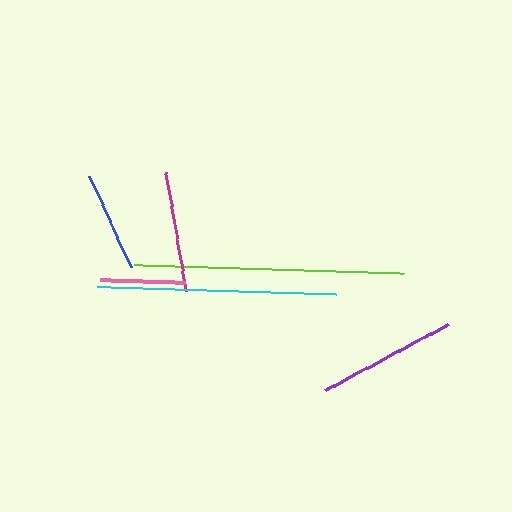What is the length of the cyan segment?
The cyan segment is approximately 239 pixels long.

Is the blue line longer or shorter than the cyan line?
The cyan line is longer than the blue line.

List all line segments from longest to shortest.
From longest to shortest: lime, cyan, purple, magenta, blue, pink.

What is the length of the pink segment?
The pink segment is approximately 85 pixels long.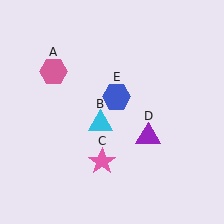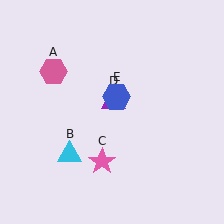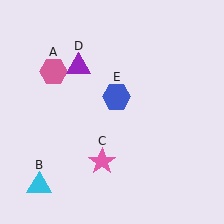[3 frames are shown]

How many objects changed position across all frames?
2 objects changed position: cyan triangle (object B), purple triangle (object D).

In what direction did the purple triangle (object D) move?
The purple triangle (object D) moved up and to the left.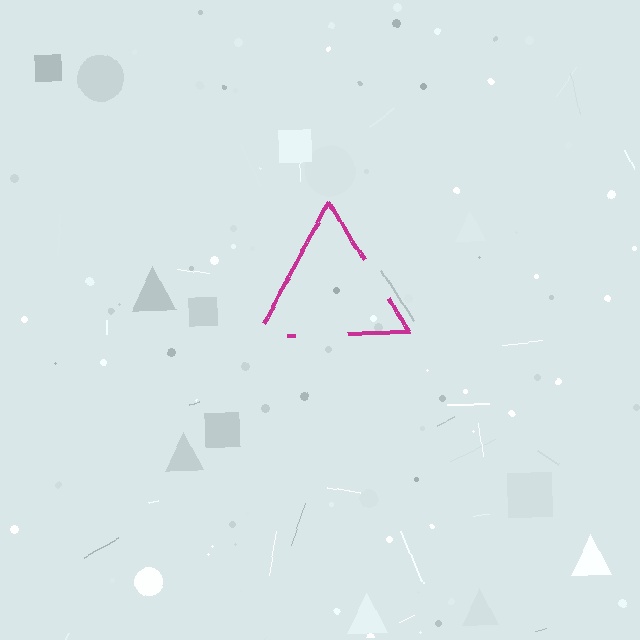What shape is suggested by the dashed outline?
The dashed outline suggests a triangle.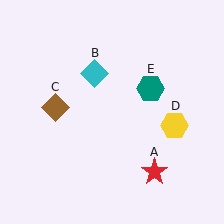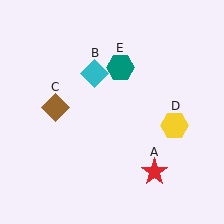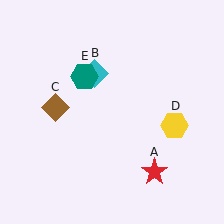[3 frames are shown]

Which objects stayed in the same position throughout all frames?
Red star (object A) and cyan diamond (object B) and brown diamond (object C) and yellow hexagon (object D) remained stationary.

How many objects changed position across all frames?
1 object changed position: teal hexagon (object E).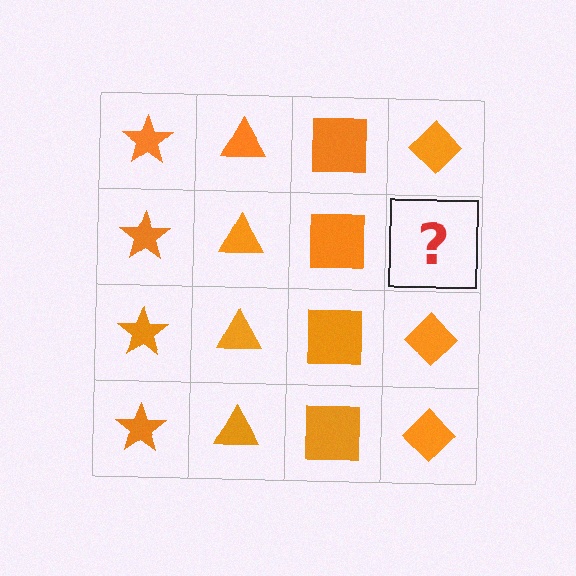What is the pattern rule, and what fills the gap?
The rule is that each column has a consistent shape. The gap should be filled with an orange diamond.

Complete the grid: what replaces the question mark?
The question mark should be replaced with an orange diamond.